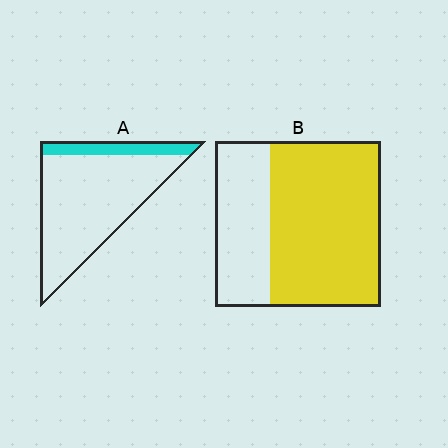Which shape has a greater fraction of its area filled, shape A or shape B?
Shape B.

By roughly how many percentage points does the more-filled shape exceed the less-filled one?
By roughly 50 percentage points (B over A).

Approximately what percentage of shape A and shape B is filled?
A is approximately 15% and B is approximately 65%.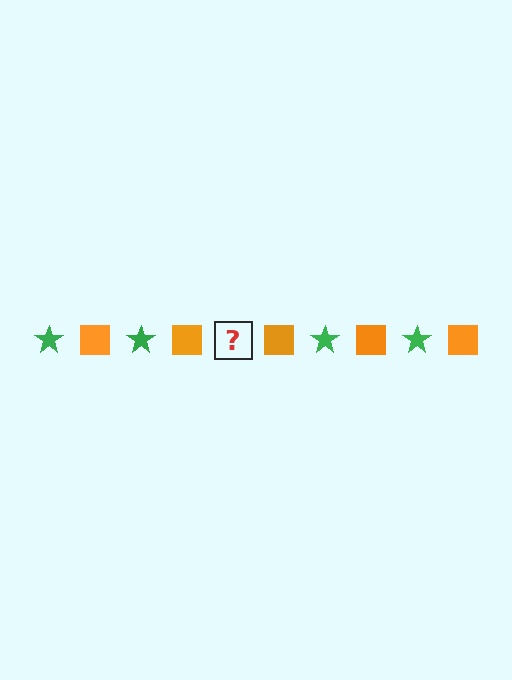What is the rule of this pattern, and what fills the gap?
The rule is that the pattern alternates between green star and orange square. The gap should be filled with a green star.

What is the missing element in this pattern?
The missing element is a green star.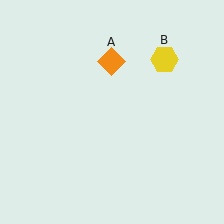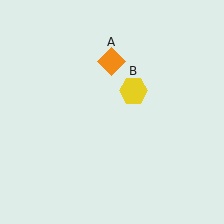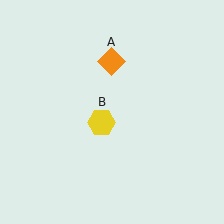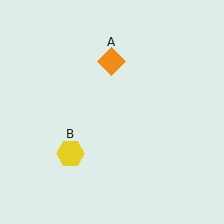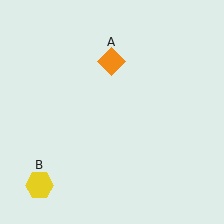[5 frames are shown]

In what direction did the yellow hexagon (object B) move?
The yellow hexagon (object B) moved down and to the left.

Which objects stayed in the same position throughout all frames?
Orange diamond (object A) remained stationary.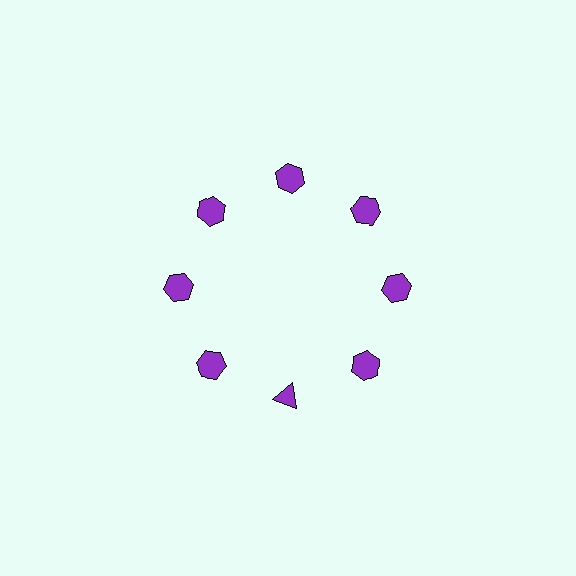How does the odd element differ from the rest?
It has a different shape: triangle instead of hexagon.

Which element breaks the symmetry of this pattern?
The purple triangle at roughly the 6 o'clock position breaks the symmetry. All other shapes are purple hexagons.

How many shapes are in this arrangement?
There are 8 shapes arranged in a ring pattern.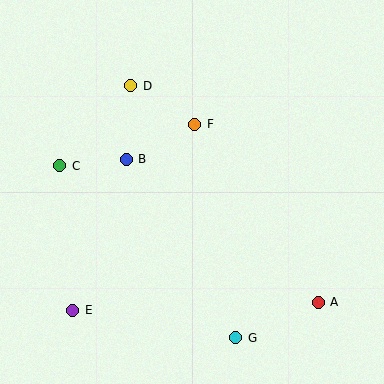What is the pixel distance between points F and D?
The distance between F and D is 74 pixels.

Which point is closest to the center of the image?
Point F at (195, 124) is closest to the center.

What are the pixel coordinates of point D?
Point D is at (131, 86).